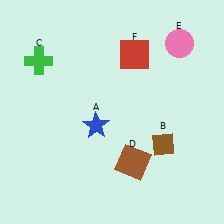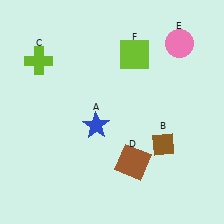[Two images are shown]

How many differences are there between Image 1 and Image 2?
There are 2 differences between the two images.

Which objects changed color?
C changed from green to lime. F changed from red to lime.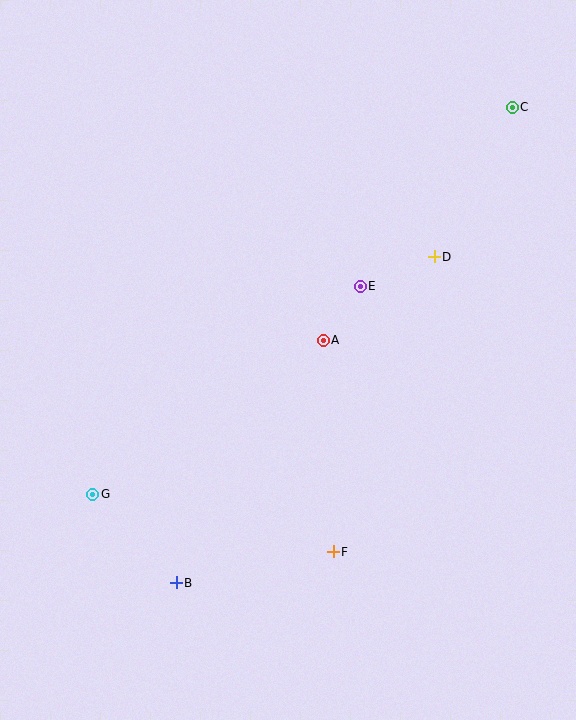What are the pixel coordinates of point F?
Point F is at (333, 552).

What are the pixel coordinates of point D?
Point D is at (434, 257).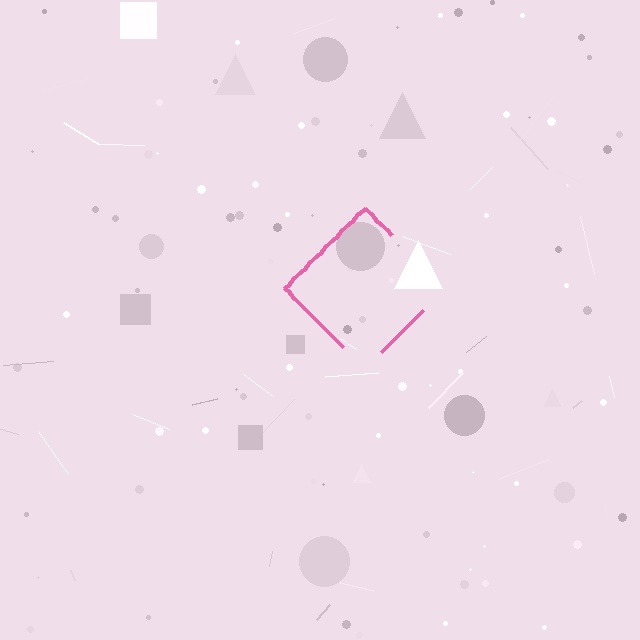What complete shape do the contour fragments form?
The contour fragments form a diamond.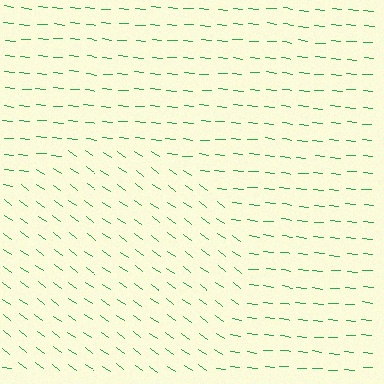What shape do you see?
I see a circle.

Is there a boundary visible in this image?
Yes, there is a texture boundary formed by a change in line orientation.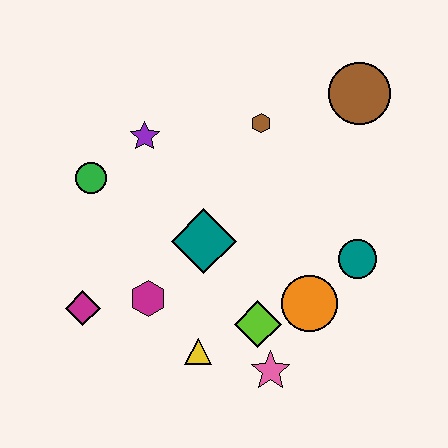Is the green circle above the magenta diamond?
Yes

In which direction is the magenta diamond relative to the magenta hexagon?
The magenta diamond is to the left of the magenta hexagon.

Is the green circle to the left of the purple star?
Yes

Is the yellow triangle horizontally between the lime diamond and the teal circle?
No